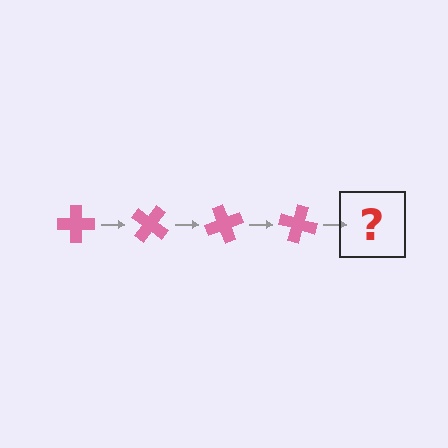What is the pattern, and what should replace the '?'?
The pattern is that the cross rotates 35 degrees each step. The '?' should be a pink cross rotated 140 degrees.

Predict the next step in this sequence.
The next step is a pink cross rotated 140 degrees.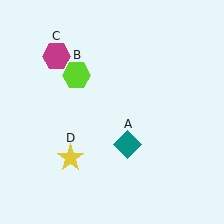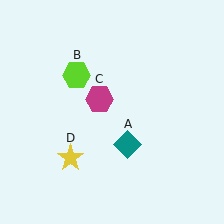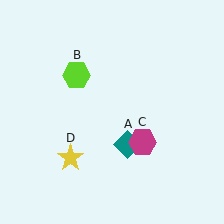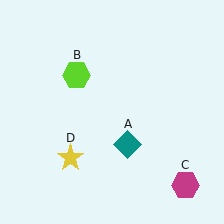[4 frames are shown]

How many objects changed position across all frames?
1 object changed position: magenta hexagon (object C).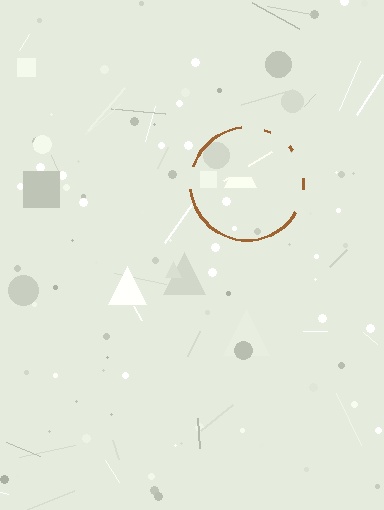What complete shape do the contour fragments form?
The contour fragments form a circle.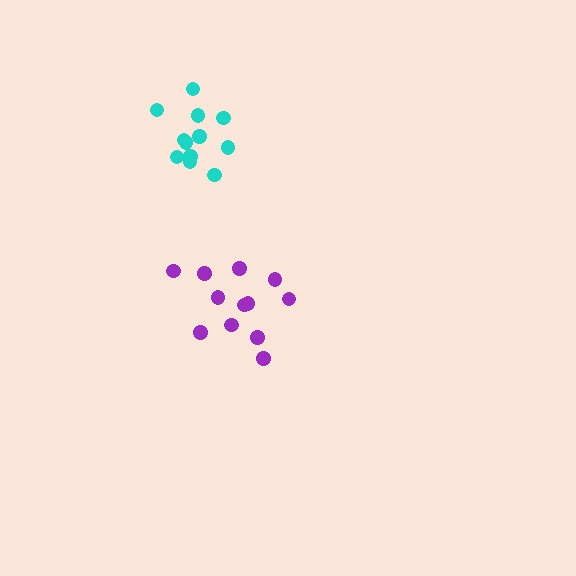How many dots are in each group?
Group 1: 12 dots, Group 2: 12 dots (24 total).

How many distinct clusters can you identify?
There are 2 distinct clusters.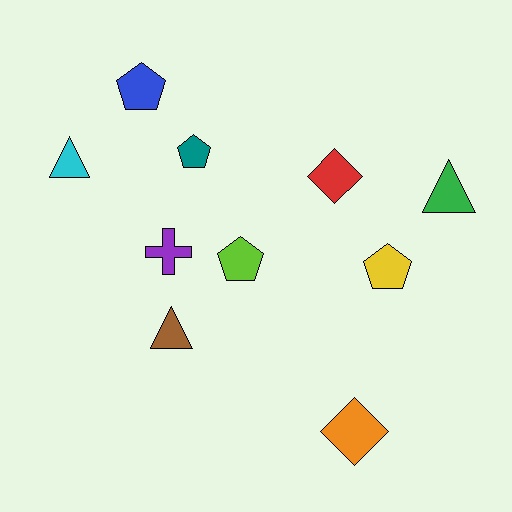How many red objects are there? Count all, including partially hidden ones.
There is 1 red object.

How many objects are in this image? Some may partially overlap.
There are 10 objects.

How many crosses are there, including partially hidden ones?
There is 1 cross.